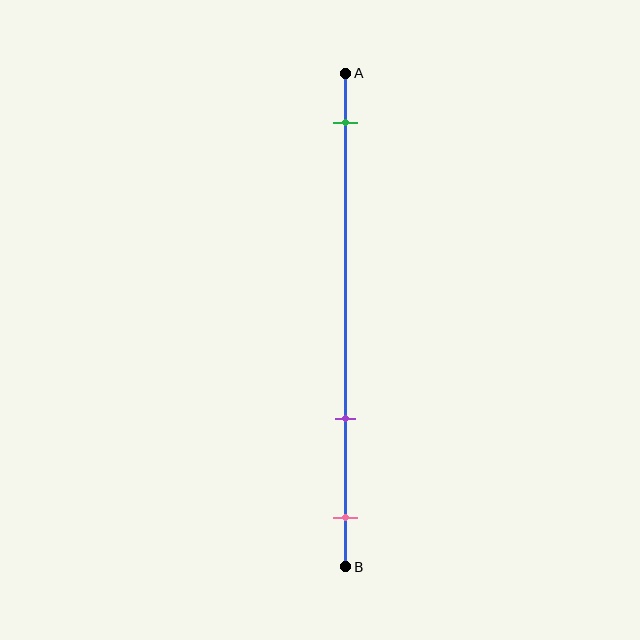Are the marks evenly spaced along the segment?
No, the marks are not evenly spaced.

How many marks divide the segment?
There are 3 marks dividing the segment.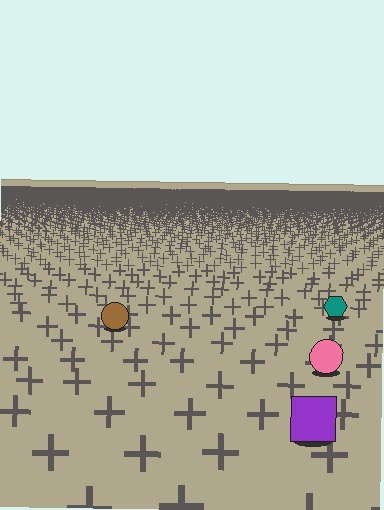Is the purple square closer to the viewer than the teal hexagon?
Yes. The purple square is closer — you can tell from the texture gradient: the ground texture is coarser near it.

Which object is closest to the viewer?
The purple square is closest. The texture marks near it are larger and more spread out.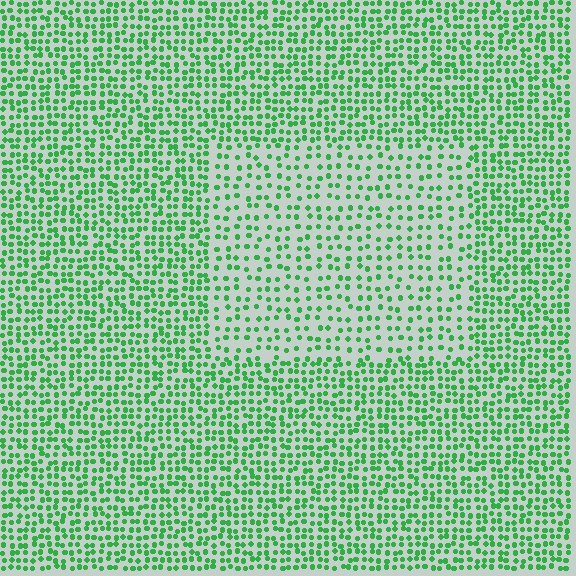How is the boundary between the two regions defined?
The boundary is defined by a change in element density (approximately 1.8x ratio). All elements are the same color, size, and shape.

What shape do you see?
I see a rectangle.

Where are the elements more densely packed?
The elements are more densely packed outside the rectangle boundary.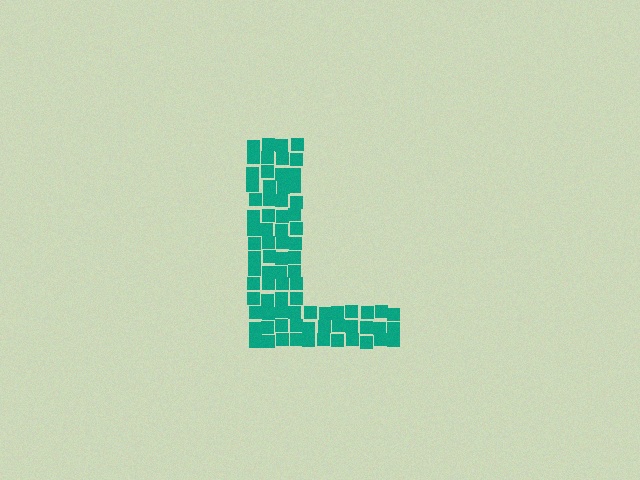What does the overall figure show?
The overall figure shows the letter L.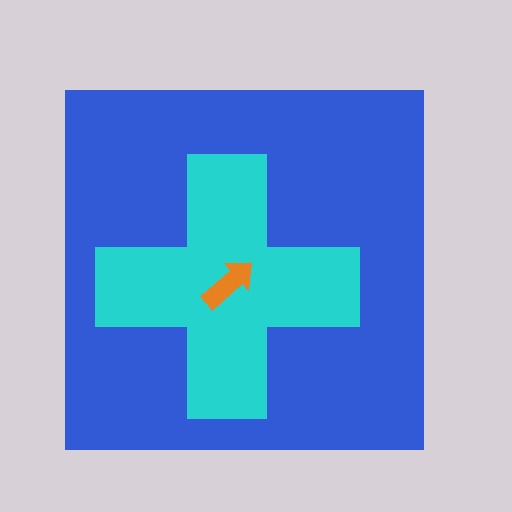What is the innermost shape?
The orange arrow.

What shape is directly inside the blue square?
The cyan cross.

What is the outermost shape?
The blue square.